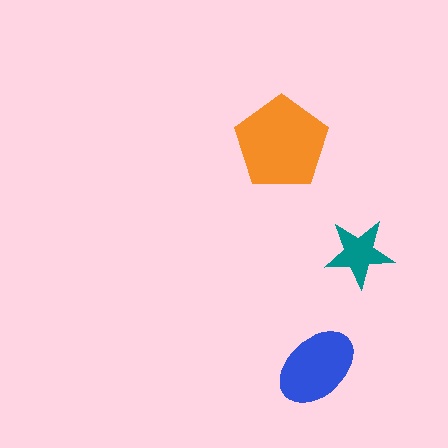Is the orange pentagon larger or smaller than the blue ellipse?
Larger.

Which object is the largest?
The orange pentagon.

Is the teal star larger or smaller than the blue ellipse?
Smaller.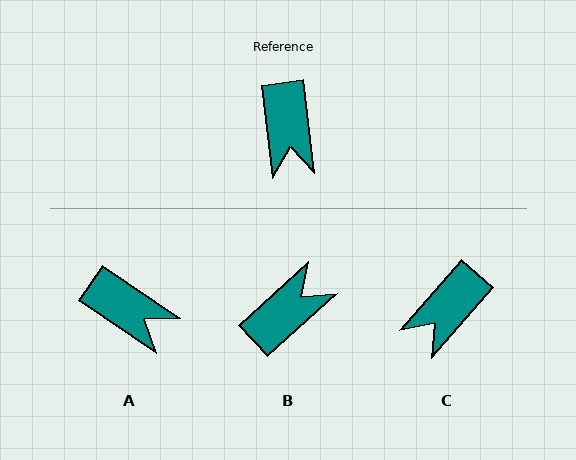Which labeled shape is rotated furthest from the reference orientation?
B, about 125 degrees away.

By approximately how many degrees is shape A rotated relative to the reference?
Approximately 48 degrees counter-clockwise.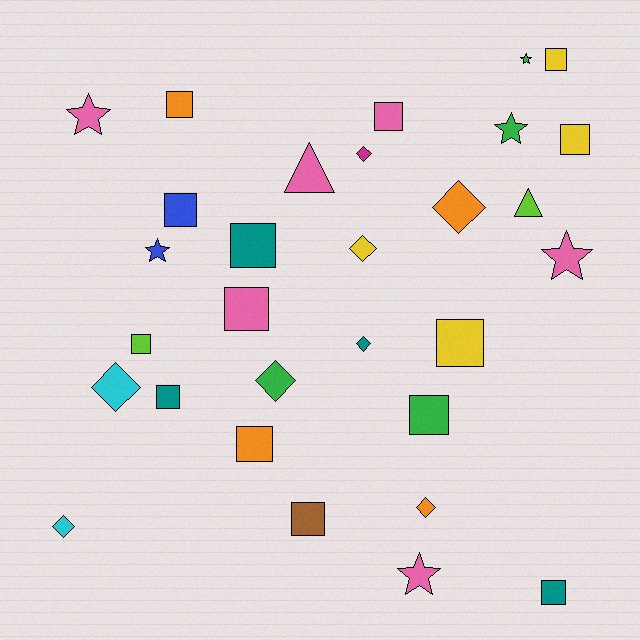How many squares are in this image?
There are 14 squares.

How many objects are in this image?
There are 30 objects.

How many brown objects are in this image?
There is 1 brown object.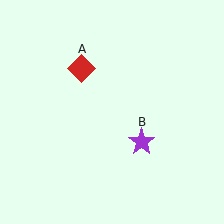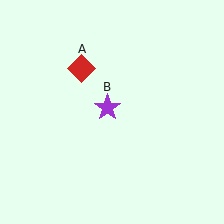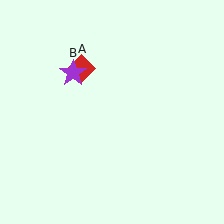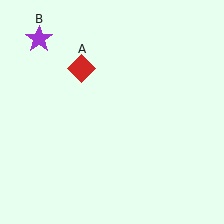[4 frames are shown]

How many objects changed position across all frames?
1 object changed position: purple star (object B).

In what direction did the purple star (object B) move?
The purple star (object B) moved up and to the left.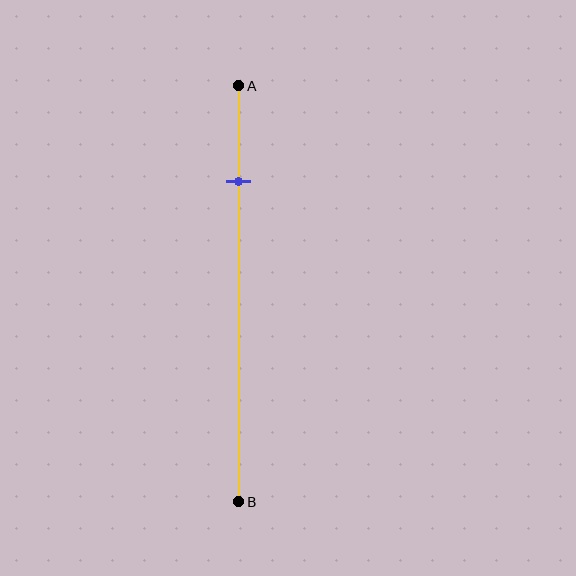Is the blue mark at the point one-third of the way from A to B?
No, the mark is at about 25% from A, not at the 33% one-third point.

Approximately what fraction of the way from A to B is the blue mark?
The blue mark is approximately 25% of the way from A to B.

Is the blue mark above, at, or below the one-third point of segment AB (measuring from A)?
The blue mark is above the one-third point of segment AB.